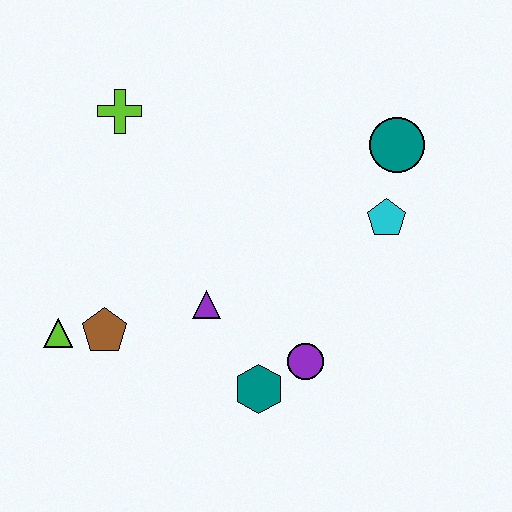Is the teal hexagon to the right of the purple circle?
No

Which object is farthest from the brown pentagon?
The teal circle is farthest from the brown pentagon.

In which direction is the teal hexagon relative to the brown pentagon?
The teal hexagon is to the right of the brown pentagon.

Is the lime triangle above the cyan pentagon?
No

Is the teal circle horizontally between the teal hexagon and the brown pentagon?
No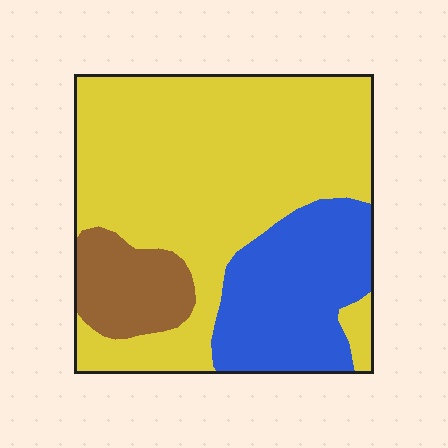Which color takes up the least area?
Brown, at roughly 10%.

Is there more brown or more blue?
Blue.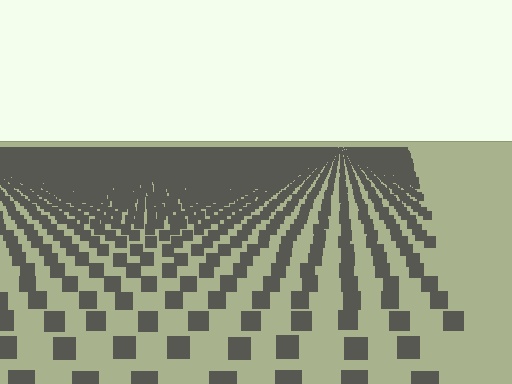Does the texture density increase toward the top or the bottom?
Density increases toward the top.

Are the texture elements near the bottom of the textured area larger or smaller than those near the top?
Larger. Near the bottom, elements are closer to the viewer and appear at a bigger on-screen size.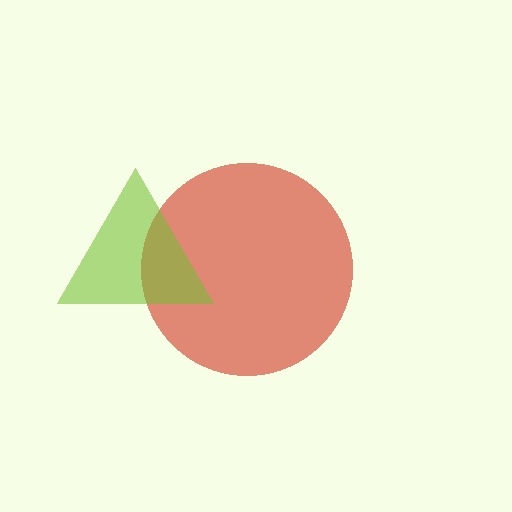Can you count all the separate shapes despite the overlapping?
Yes, there are 2 separate shapes.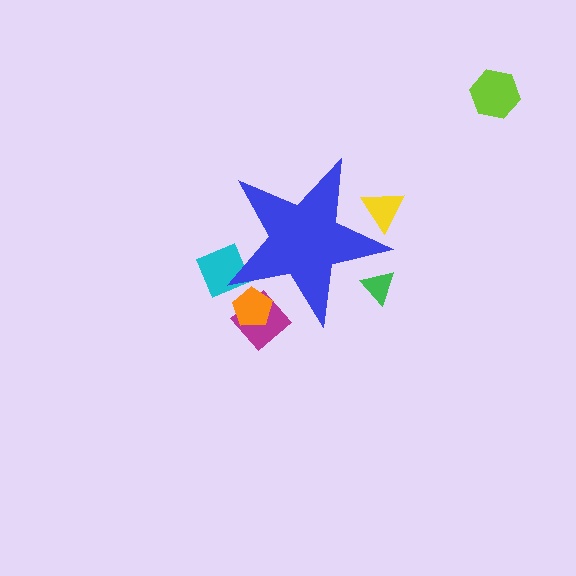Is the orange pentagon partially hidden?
Yes, the orange pentagon is partially hidden behind the blue star.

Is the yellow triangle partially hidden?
Yes, the yellow triangle is partially hidden behind the blue star.